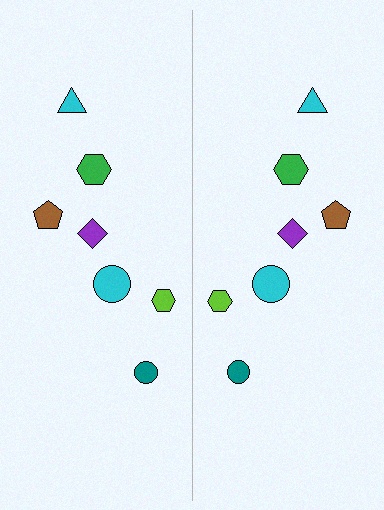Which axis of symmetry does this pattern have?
The pattern has a vertical axis of symmetry running through the center of the image.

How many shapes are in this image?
There are 14 shapes in this image.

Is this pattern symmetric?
Yes, this pattern has bilateral (reflection) symmetry.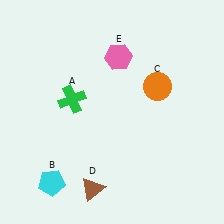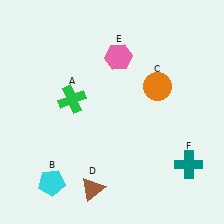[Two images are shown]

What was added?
A teal cross (F) was added in Image 2.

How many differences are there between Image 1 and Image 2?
There is 1 difference between the two images.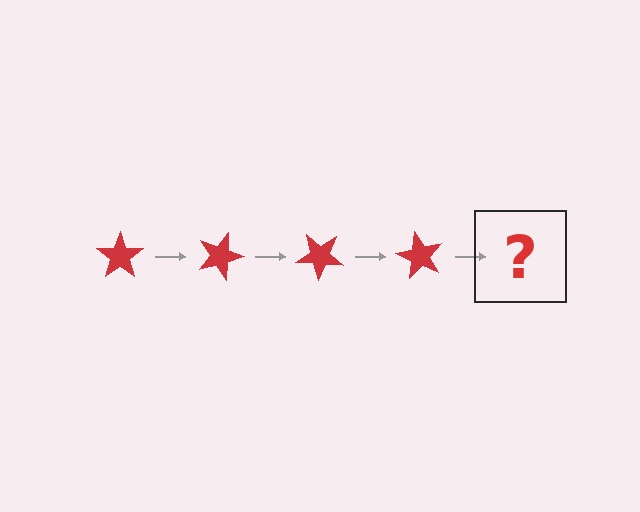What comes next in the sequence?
The next element should be a red star rotated 80 degrees.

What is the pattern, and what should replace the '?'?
The pattern is that the star rotates 20 degrees each step. The '?' should be a red star rotated 80 degrees.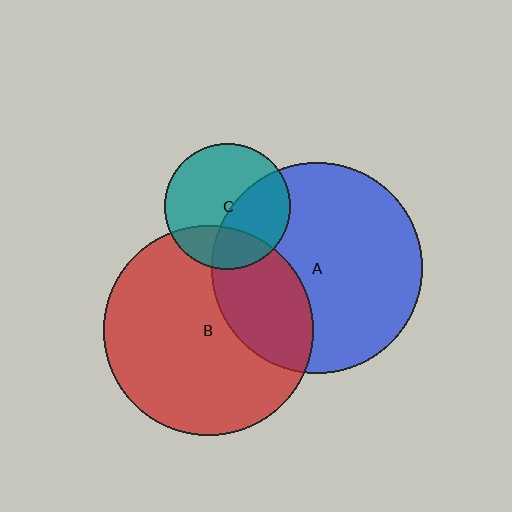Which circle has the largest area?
Circle A (blue).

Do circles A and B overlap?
Yes.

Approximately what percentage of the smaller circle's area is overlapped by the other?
Approximately 30%.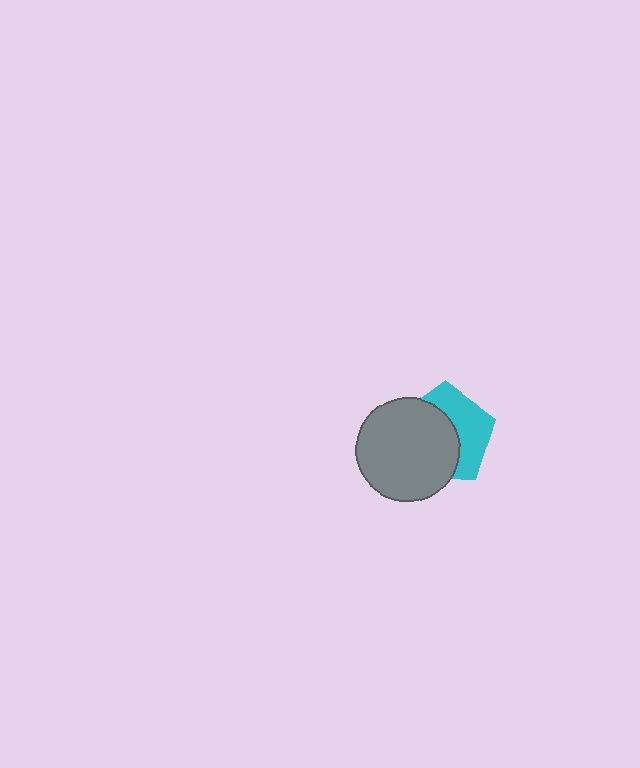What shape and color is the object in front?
The object in front is a gray circle.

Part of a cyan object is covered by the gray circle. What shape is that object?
It is a pentagon.